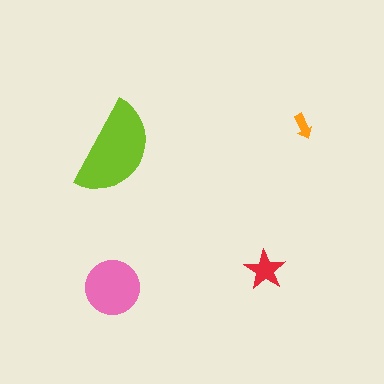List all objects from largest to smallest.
The lime semicircle, the pink circle, the red star, the orange arrow.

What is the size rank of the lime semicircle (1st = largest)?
1st.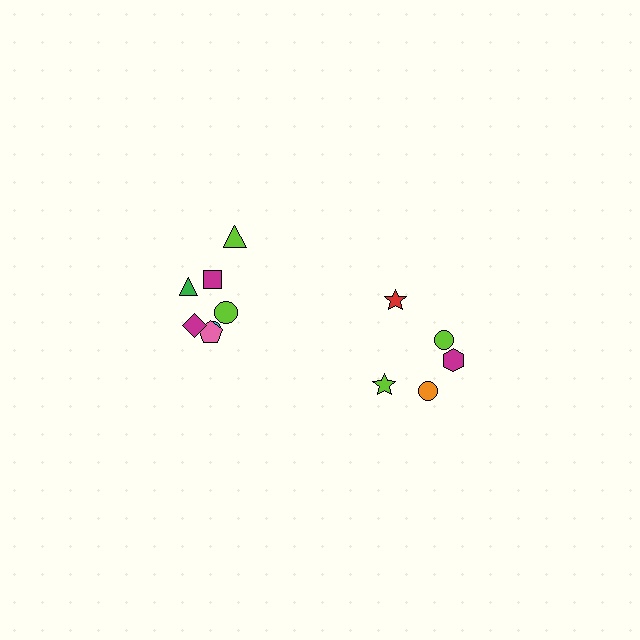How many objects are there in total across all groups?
There are 12 objects.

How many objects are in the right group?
There are 5 objects.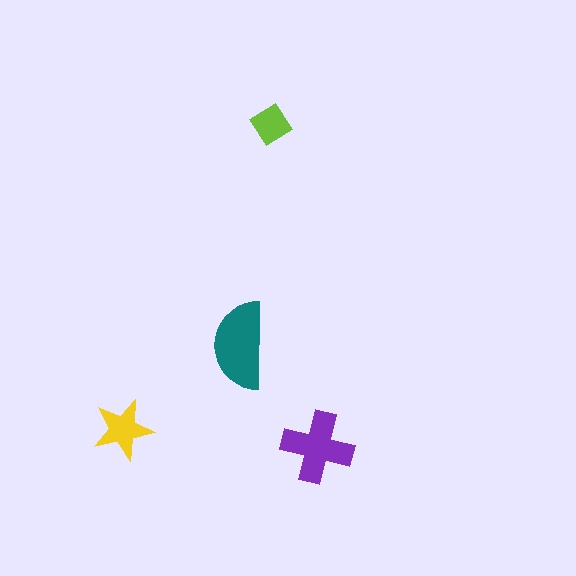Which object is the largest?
The teal semicircle.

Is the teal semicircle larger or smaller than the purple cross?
Larger.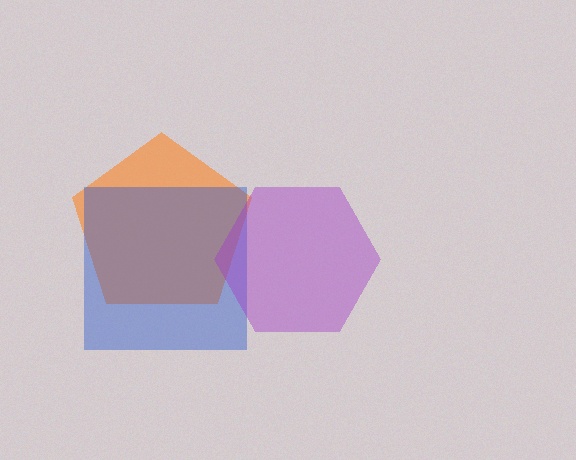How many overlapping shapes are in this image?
There are 3 overlapping shapes in the image.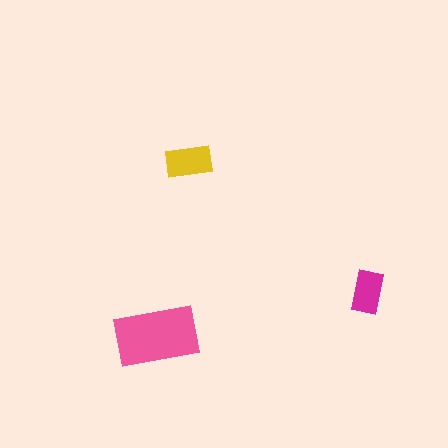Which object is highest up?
The yellow rectangle is topmost.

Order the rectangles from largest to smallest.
the pink one, the yellow one, the magenta one.